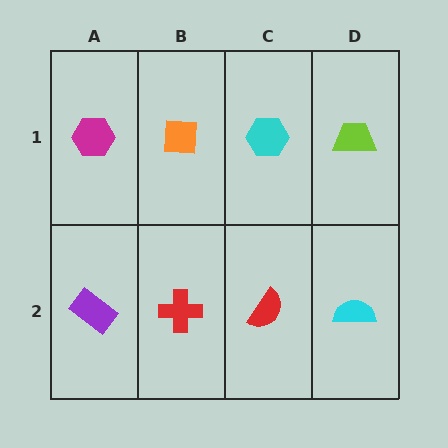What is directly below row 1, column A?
A purple rectangle.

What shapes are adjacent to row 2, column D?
A lime trapezoid (row 1, column D), a red semicircle (row 2, column C).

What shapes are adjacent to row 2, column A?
A magenta hexagon (row 1, column A), a red cross (row 2, column B).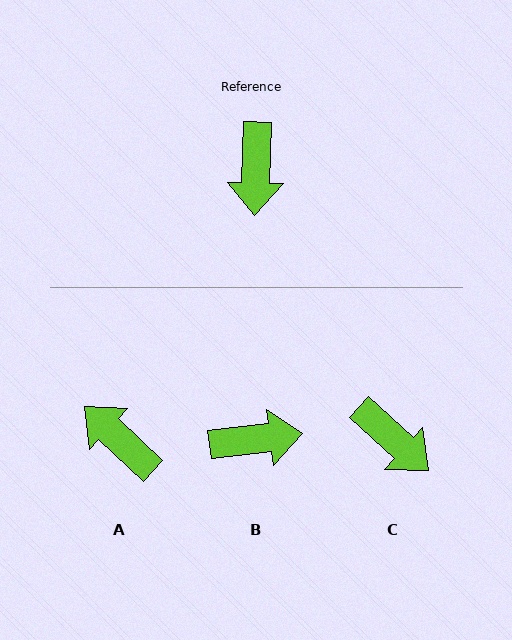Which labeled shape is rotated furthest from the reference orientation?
A, about 131 degrees away.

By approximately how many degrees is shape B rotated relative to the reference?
Approximately 98 degrees counter-clockwise.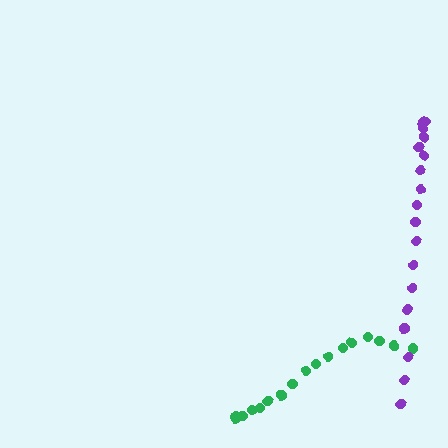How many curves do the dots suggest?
There are 2 distinct paths.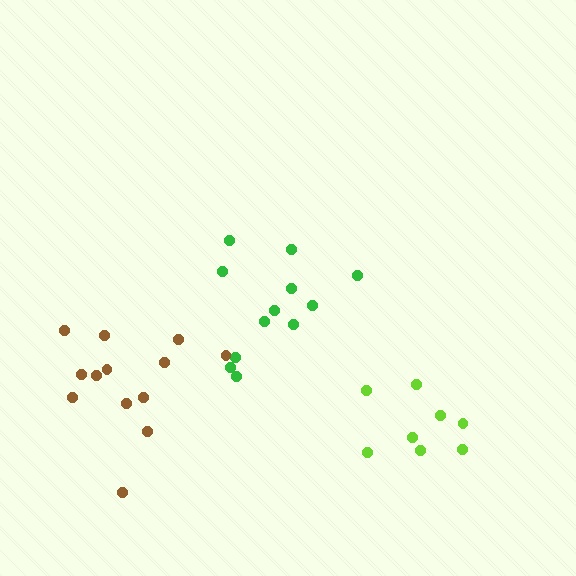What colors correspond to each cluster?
The clusters are colored: green, lime, brown.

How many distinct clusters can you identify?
There are 3 distinct clusters.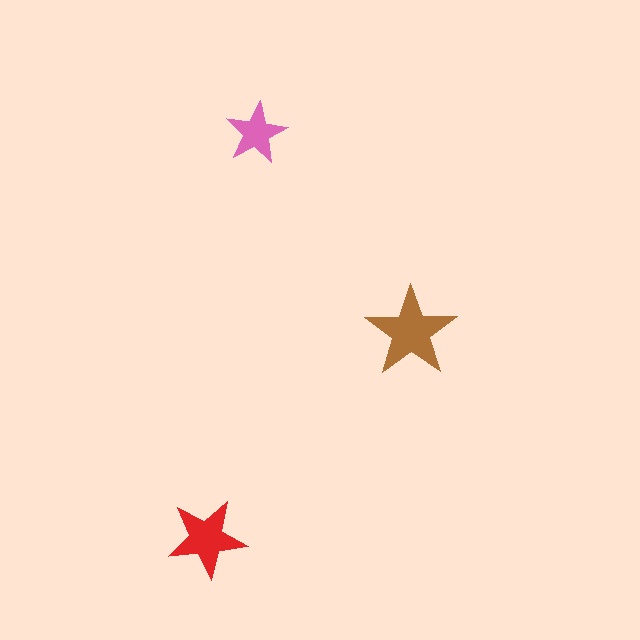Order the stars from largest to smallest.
the brown one, the red one, the pink one.